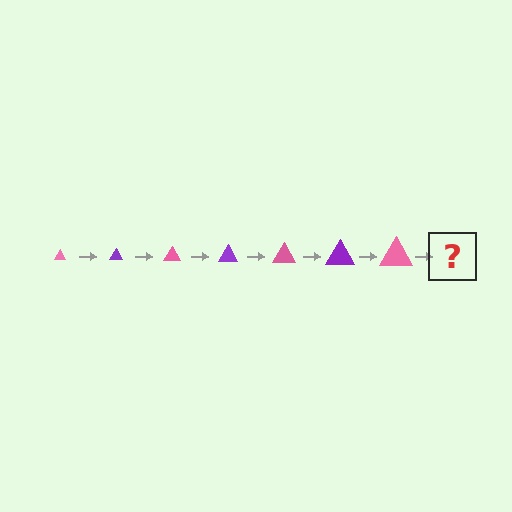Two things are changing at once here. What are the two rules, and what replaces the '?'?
The two rules are that the triangle grows larger each step and the color cycles through pink and purple. The '?' should be a purple triangle, larger than the previous one.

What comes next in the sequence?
The next element should be a purple triangle, larger than the previous one.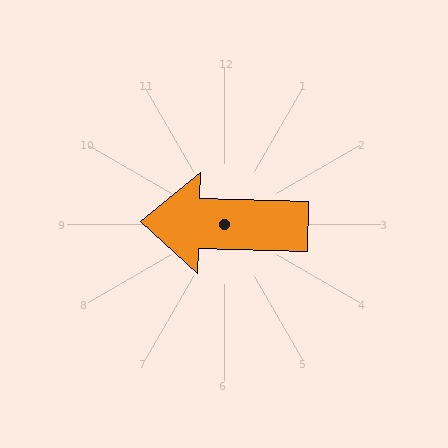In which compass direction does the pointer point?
West.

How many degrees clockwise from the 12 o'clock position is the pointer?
Approximately 272 degrees.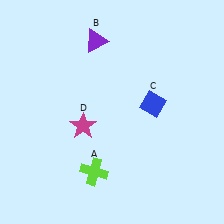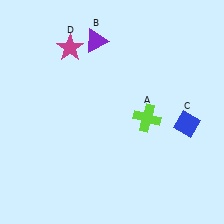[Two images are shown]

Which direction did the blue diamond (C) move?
The blue diamond (C) moved right.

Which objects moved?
The objects that moved are: the lime cross (A), the blue diamond (C), the magenta star (D).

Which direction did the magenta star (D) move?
The magenta star (D) moved up.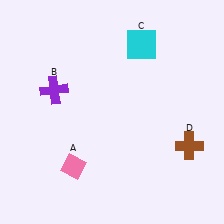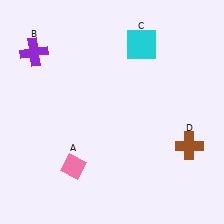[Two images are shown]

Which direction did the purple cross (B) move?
The purple cross (B) moved up.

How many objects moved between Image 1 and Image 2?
1 object moved between the two images.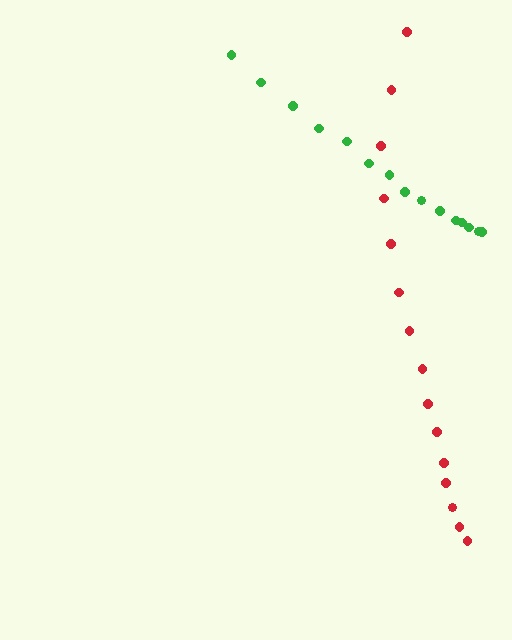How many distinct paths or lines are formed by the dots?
There are 2 distinct paths.